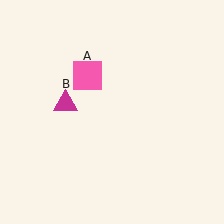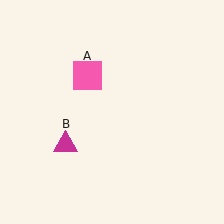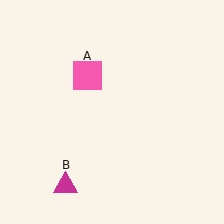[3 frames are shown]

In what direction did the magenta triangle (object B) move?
The magenta triangle (object B) moved down.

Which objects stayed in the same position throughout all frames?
Pink square (object A) remained stationary.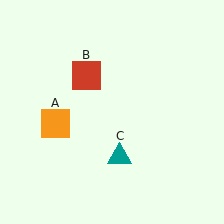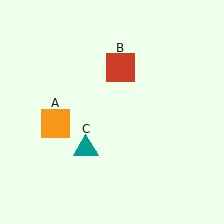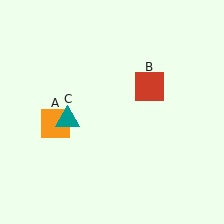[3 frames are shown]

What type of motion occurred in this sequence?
The red square (object B), teal triangle (object C) rotated clockwise around the center of the scene.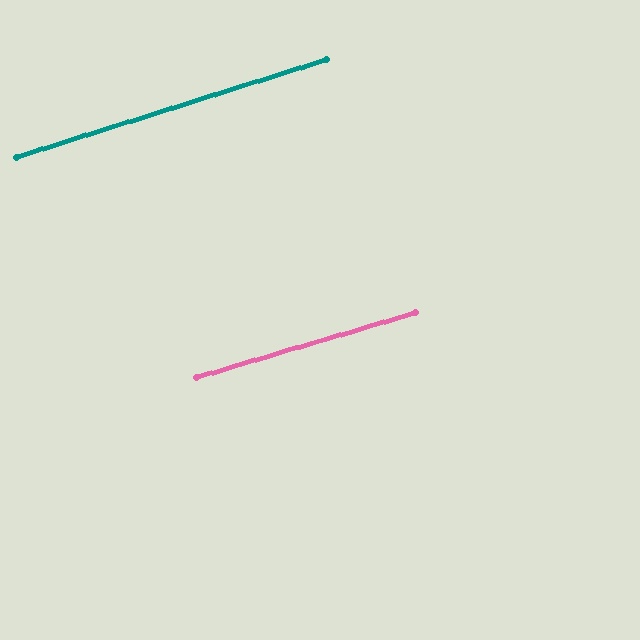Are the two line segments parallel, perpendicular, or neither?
Parallel — their directions differ by only 0.9°.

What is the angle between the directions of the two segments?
Approximately 1 degree.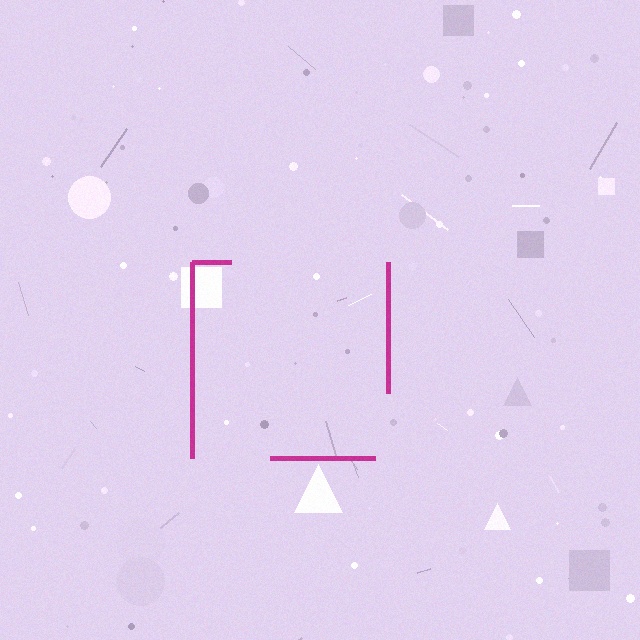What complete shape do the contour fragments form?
The contour fragments form a square.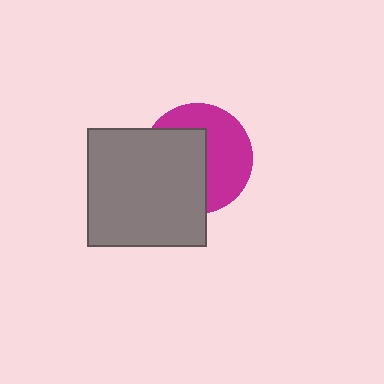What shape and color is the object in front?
The object in front is a gray square.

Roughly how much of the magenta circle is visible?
About half of it is visible (roughly 49%).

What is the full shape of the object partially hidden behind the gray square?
The partially hidden object is a magenta circle.